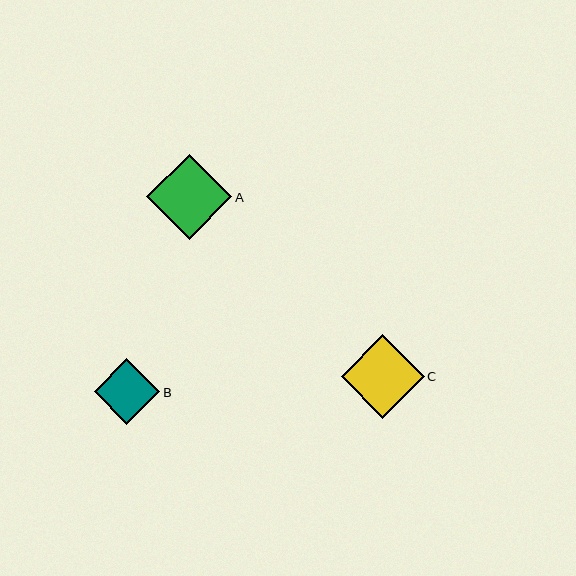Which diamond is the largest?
Diamond A is the largest with a size of approximately 86 pixels.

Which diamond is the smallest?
Diamond B is the smallest with a size of approximately 66 pixels.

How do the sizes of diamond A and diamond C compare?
Diamond A and diamond C are approximately the same size.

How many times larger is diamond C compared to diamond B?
Diamond C is approximately 1.3 times the size of diamond B.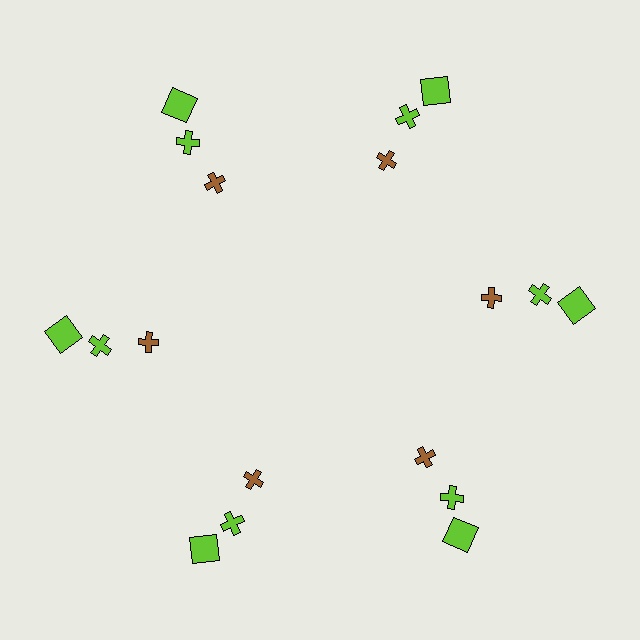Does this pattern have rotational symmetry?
Yes, this pattern has 6-fold rotational symmetry. It looks the same after rotating 60 degrees around the center.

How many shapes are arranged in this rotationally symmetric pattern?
There are 18 shapes, arranged in 6 groups of 3.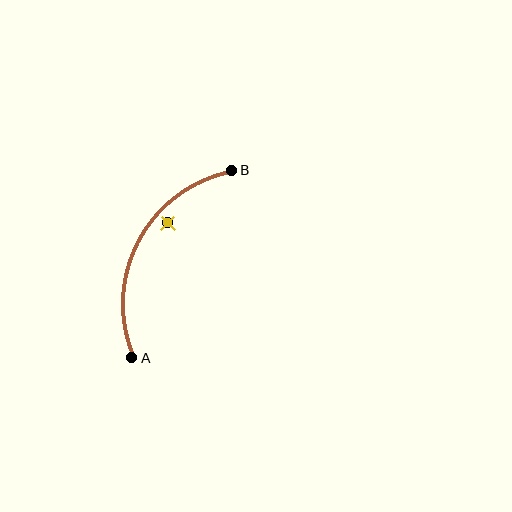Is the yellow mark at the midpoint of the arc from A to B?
No — the yellow mark does not lie on the arc at all. It sits slightly inside the curve.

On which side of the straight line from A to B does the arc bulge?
The arc bulges to the left of the straight line connecting A and B.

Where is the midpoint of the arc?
The arc midpoint is the point on the curve farthest from the straight line joining A and B. It sits to the left of that line.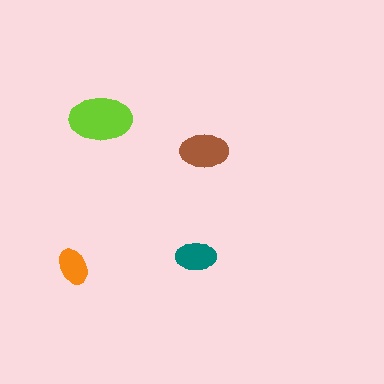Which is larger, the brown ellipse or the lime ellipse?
The lime one.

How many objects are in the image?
There are 4 objects in the image.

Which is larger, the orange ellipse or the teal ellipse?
The teal one.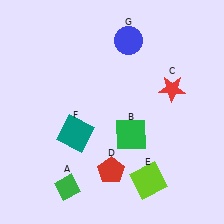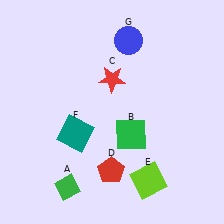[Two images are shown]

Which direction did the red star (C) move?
The red star (C) moved left.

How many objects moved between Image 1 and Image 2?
1 object moved between the two images.